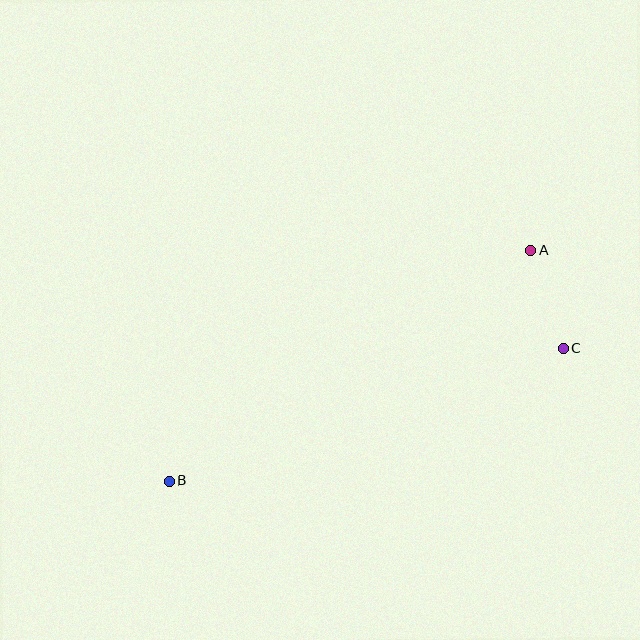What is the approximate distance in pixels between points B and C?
The distance between B and C is approximately 416 pixels.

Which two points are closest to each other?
Points A and C are closest to each other.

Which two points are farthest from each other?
Points A and B are farthest from each other.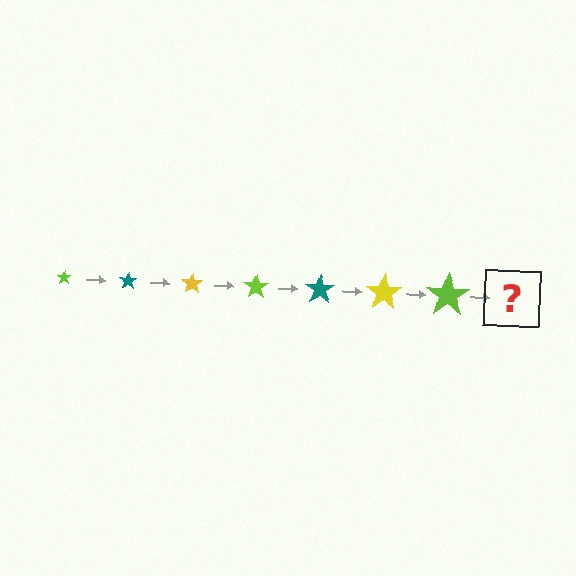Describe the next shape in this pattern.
It should be a teal star, larger than the previous one.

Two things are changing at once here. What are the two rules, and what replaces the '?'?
The two rules are that the star grows larger each step and the color cycles through lime, teal, and yellow. The '?' should be a teal star, larger than the previous one.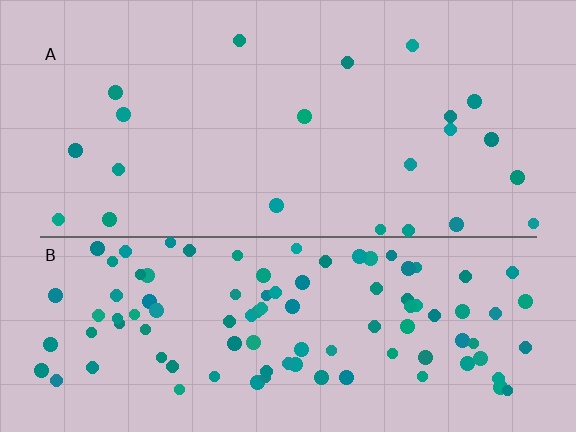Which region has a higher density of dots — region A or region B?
B (the bottom).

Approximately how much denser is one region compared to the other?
Approximately 4.7× — region B over region A.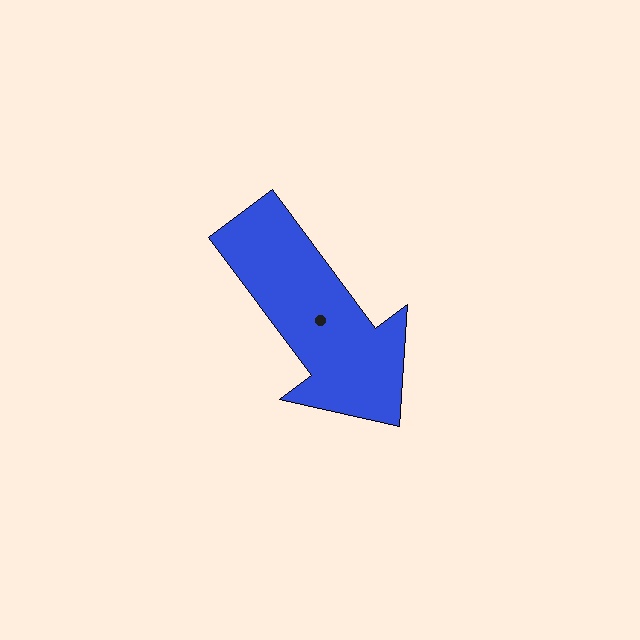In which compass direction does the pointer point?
Southeast.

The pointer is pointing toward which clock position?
Roughly 5 o'clock.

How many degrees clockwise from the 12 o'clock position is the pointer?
Approximately 143 degrees.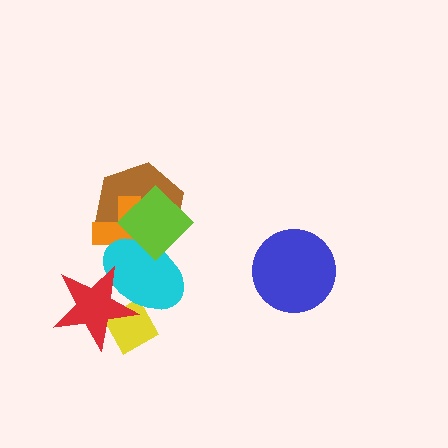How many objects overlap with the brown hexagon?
3 objects overlap with the brown hexagon.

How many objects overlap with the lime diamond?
3 objects overlap with the lime diamond.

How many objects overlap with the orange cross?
3 objects overlap with the orange cross.